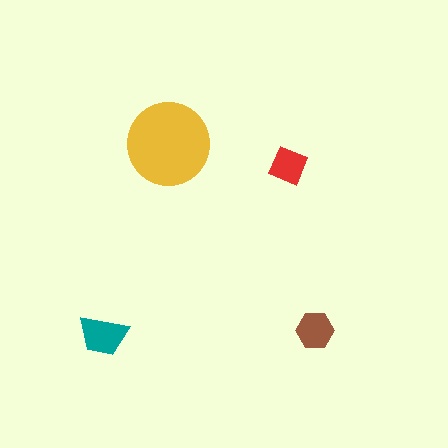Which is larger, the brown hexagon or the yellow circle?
The yellow circle.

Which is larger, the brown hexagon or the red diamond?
The brown hexagon.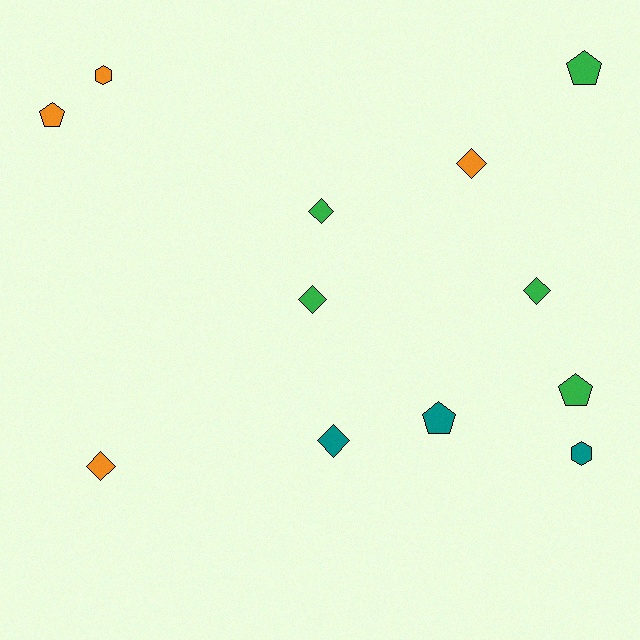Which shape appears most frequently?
Diamond, with 6 objects.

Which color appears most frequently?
Green, with 5 objects.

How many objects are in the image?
There are 12 objects.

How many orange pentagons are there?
There is 1 orange pentagon.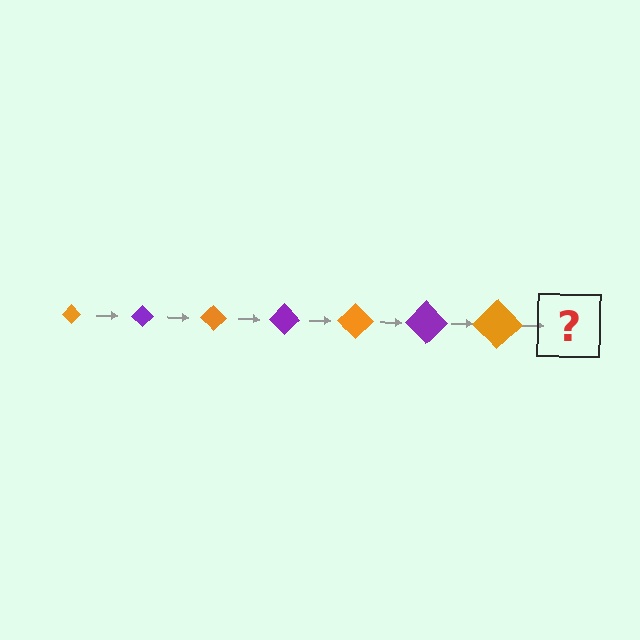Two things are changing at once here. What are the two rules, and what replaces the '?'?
The two rules are that the diamond grows larger each step and the color cycles through orange and purple. The '?' should be a purple diamond, larger than the previous one.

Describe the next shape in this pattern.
It should be a purple diamond, larger than the previous one.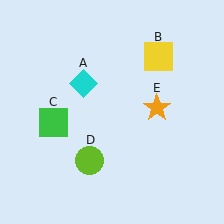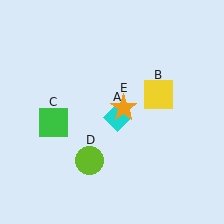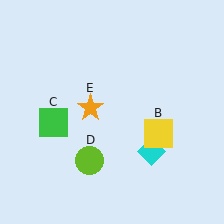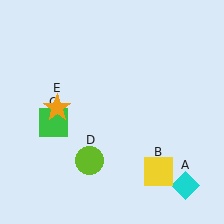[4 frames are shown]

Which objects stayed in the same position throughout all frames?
Green square (object C) and lime circle (object D) remained stationary.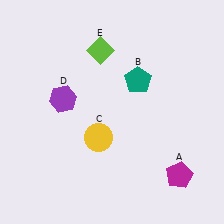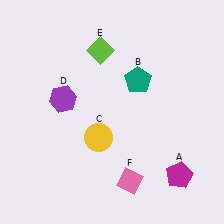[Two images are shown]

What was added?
A pink diamond (F) was added in Image 2.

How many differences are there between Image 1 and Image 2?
There is 1 difference between the two images.